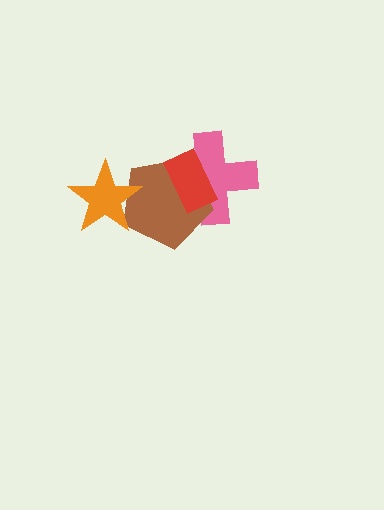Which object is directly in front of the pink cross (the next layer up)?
The brown pentagon is directly in front of the pink cross.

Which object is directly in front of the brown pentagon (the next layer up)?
The red rectangle is directly in front of the brown pentagon.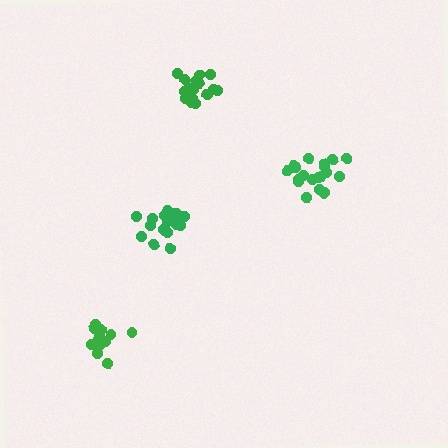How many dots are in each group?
Group 1: 19 dots, Group 2: 18 dots, Group 3: 18 dots, Group 4: 14 dots (69 total).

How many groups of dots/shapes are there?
There are 4 groups.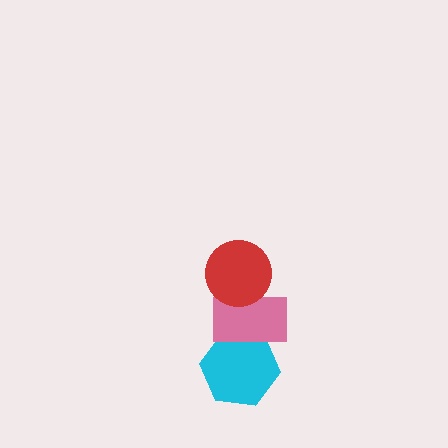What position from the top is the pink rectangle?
The pink rectangle is 2nd from the top.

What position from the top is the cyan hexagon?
The cyan hexagon is 3rd from the top.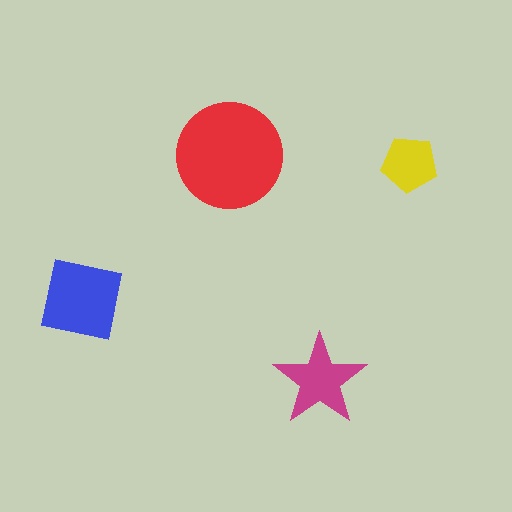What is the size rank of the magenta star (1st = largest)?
3rd.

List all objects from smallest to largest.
The yellow pentagon, the magenta star, the blue square, the red circle.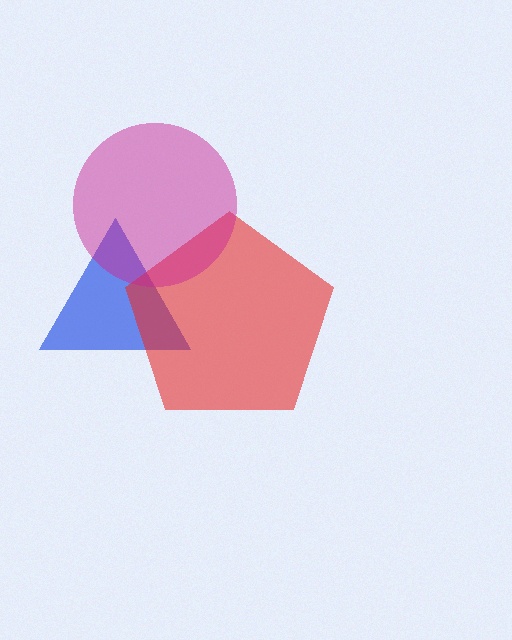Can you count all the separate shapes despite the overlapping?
Yes, there are 3 separate shapes.